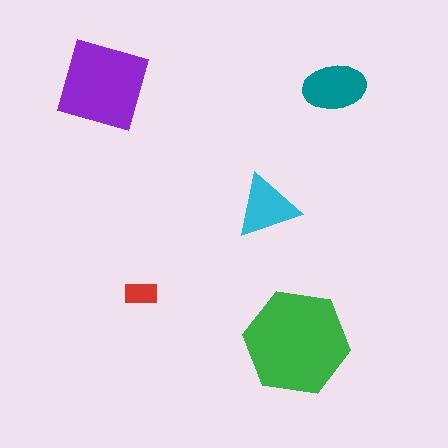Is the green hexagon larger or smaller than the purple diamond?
Larger.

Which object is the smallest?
The red rectangle.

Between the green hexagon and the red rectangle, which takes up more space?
The green hexagon.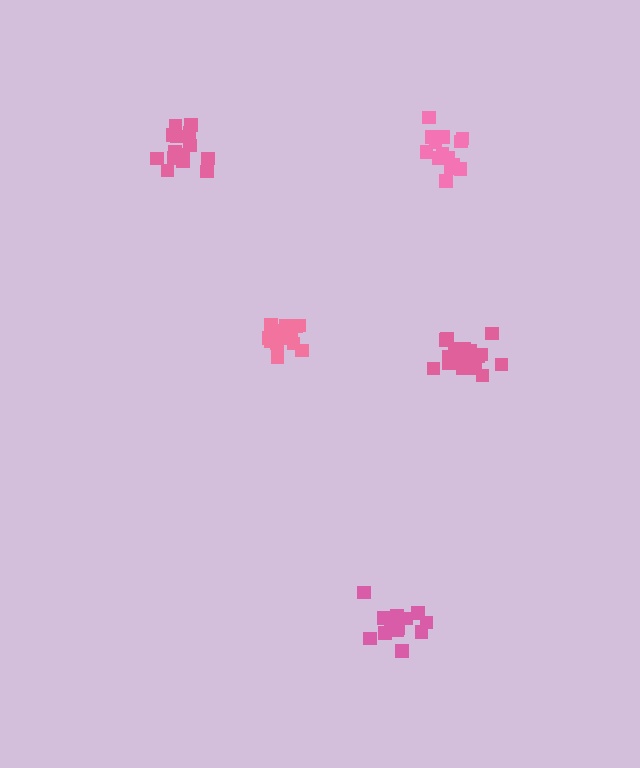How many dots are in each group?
Group 1: 13 dots, Group 2: 19 dots, Group 3: 14 dots, Group 4: 15 dots, Group 5: 15 dots (76 total).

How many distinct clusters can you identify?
There are 5 distinct clusters.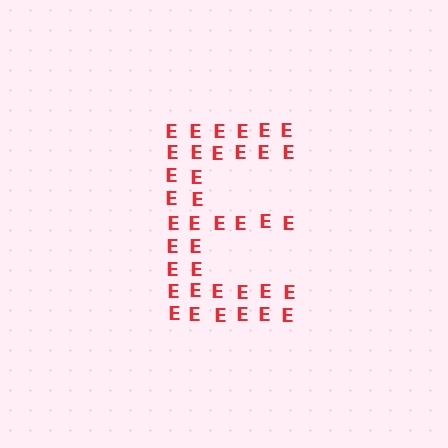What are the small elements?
The small elements are letter E's.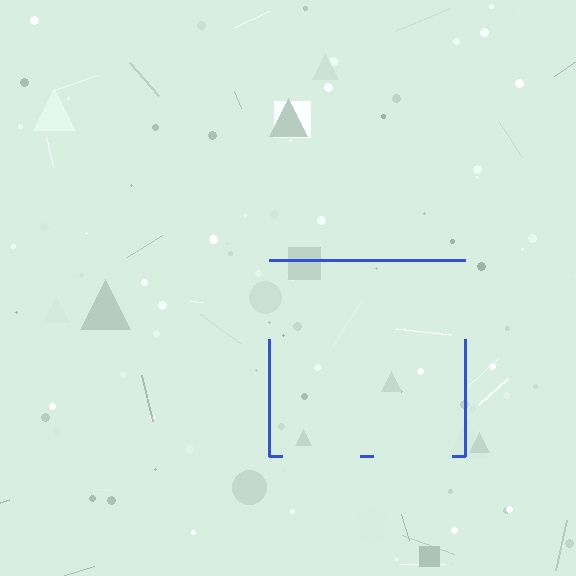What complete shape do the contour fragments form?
The contour fragments form a square.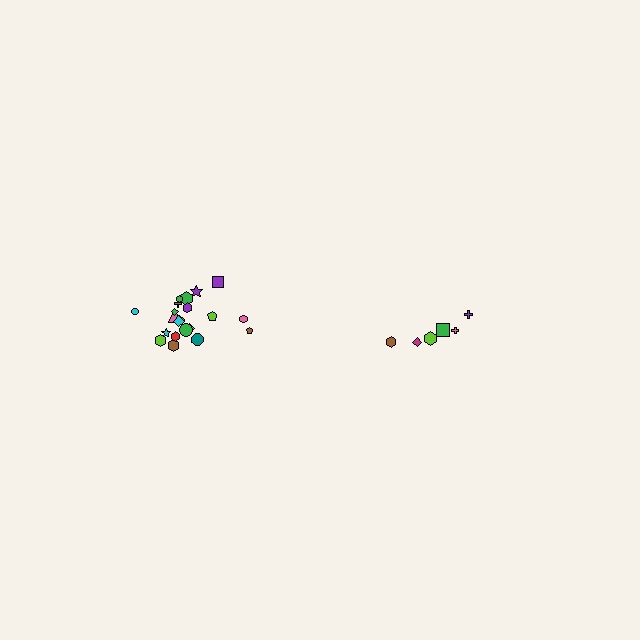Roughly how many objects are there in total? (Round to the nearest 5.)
Roughly 30 objects in total.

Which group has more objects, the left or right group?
The left group.